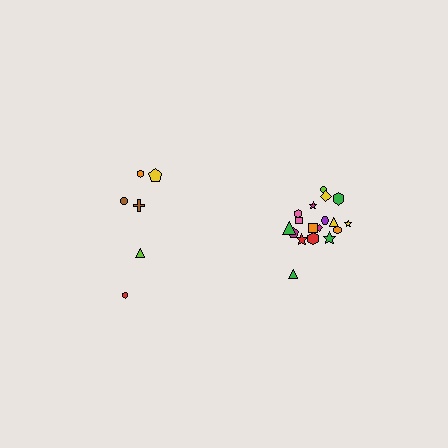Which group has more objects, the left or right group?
The right group.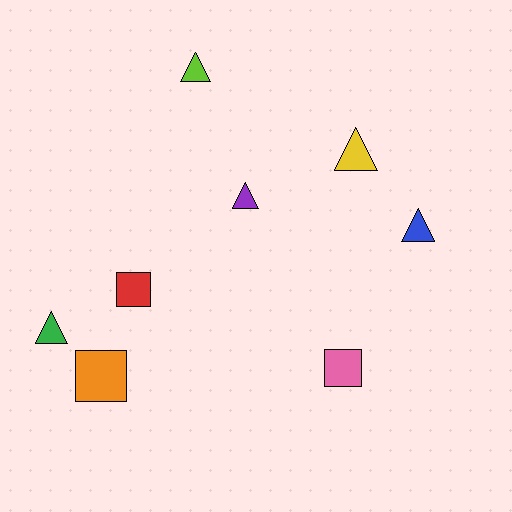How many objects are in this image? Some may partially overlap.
There are 8 objects.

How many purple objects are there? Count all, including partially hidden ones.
There is 1 purple object.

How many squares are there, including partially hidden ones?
There are 3 squares.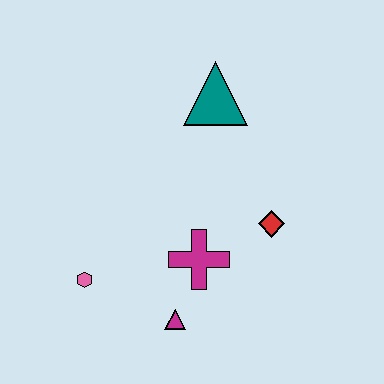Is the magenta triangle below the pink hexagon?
Yes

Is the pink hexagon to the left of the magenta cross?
Yes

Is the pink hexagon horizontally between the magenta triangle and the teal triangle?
No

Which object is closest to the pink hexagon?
The magenta triangle is closest to the pink hexagon.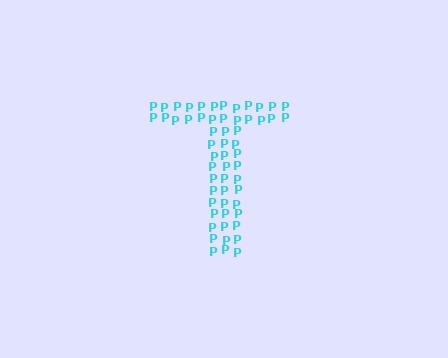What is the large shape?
The large shape is the letter T.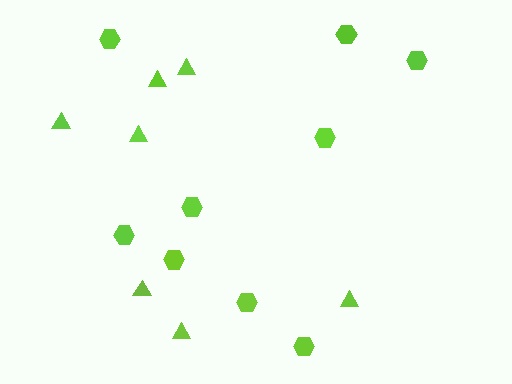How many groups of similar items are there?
There are 2 groups: one group of hexagons (9) and one group of triangles (7).